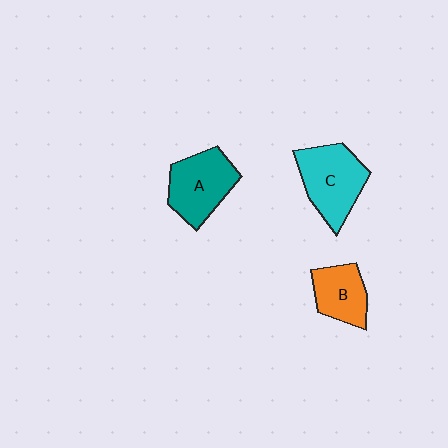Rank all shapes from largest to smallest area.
From largest to smallest: C (cyan), A (teal), B (orange).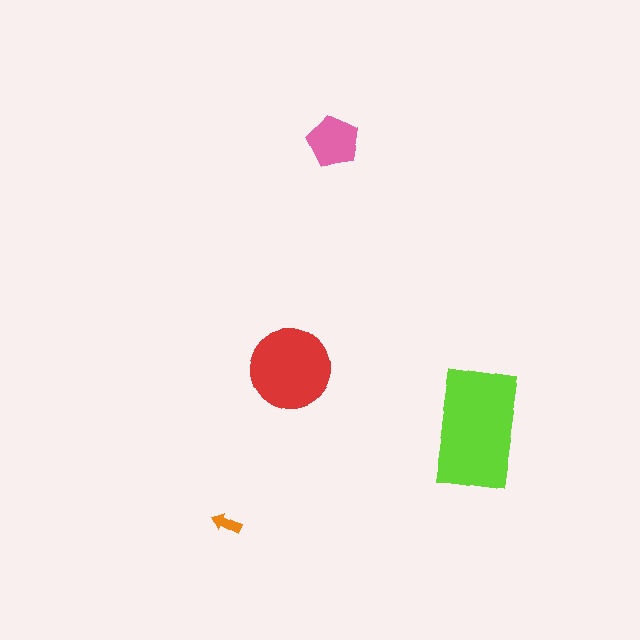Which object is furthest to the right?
The lime rectangle is rightmost.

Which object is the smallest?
The orange arrow.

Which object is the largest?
The lime rectangle.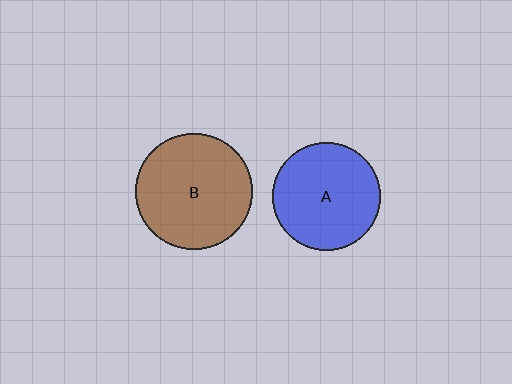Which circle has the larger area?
Circle B (brown).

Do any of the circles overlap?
No, none of the circles overlap.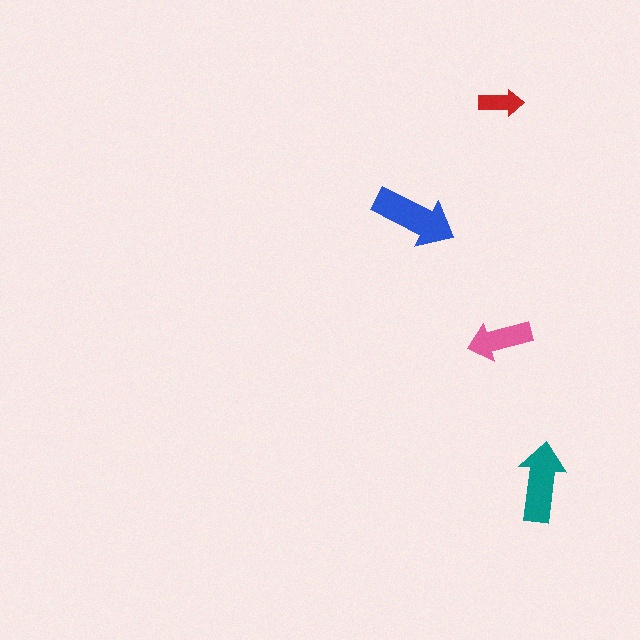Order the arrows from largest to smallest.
the blue one, the teal one, the pink one, the red one.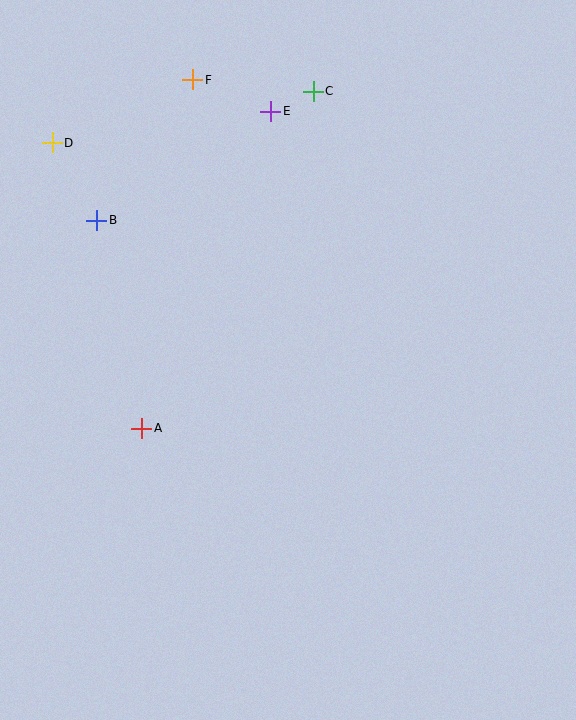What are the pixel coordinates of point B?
Point B is at (97, 220).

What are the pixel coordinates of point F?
Point F is at (193, 80).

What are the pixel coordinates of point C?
Point C is at (313, 91).